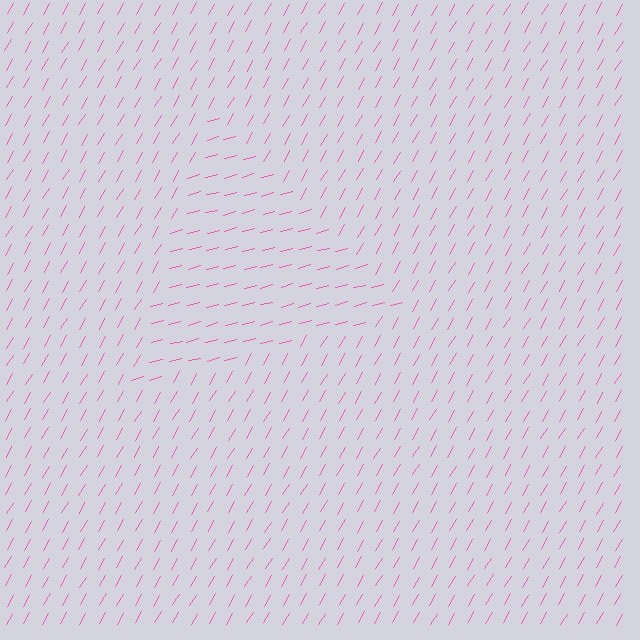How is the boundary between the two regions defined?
The boundary is defined purely by a change in line orientation (approximately 45 degrees difference). All lines are the same color and thickness.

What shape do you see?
I see a triangle.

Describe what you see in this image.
The image is filled with small pink line segments. A triangle region in the image has lines oriented differently from the surrounding lines, creating a visible texture boundary.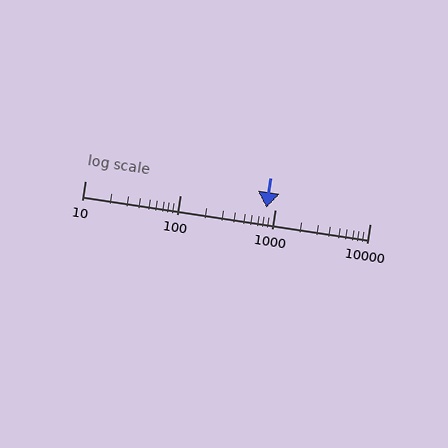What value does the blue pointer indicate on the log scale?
The pointer indicates approximately 810.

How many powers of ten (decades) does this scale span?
The scale spans 3 decades, from 10 to 10000.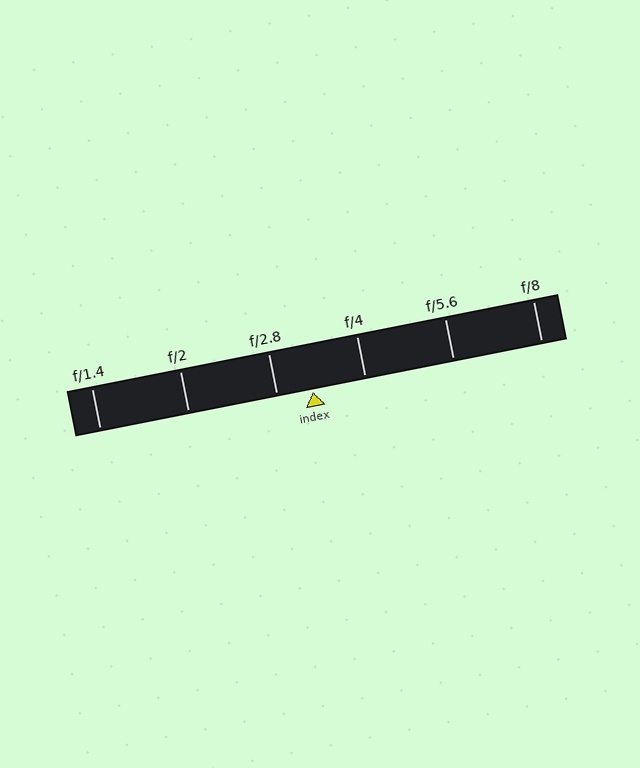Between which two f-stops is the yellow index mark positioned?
The index mark is between f/2.8 and f/4.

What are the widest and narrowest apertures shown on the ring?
The widest aperture shown is f/1.4 and the narrowest is f/8.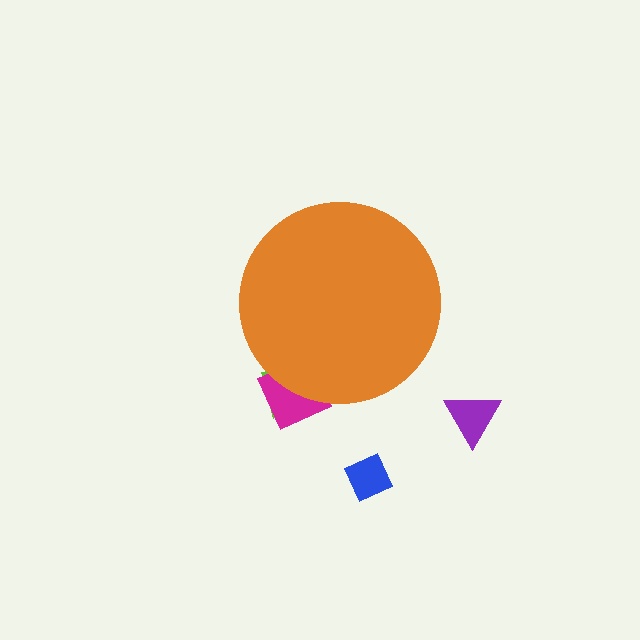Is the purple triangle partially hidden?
No, the purple triangle is fully visible.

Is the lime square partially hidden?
Yes, the lime square is partially hidden behind the orange circle.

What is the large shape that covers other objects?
An orange circle.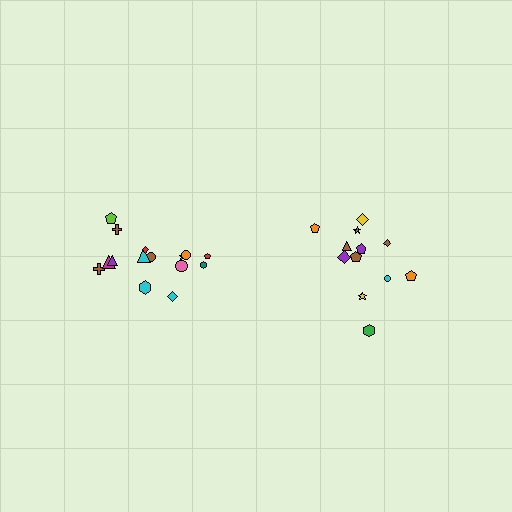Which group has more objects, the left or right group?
The left group.